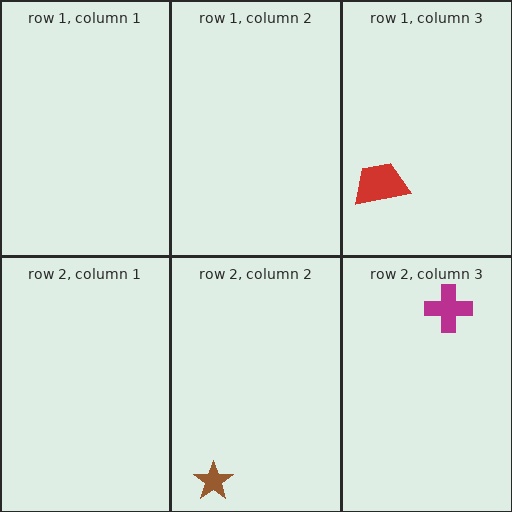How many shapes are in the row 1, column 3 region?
1.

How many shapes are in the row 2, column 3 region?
1.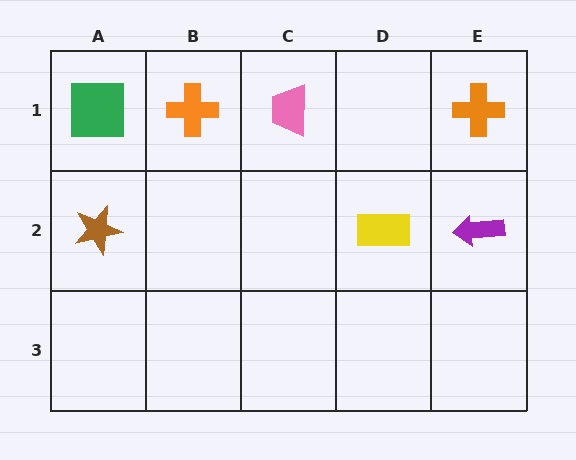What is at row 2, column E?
A purple arrow.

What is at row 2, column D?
A yellow rectangle.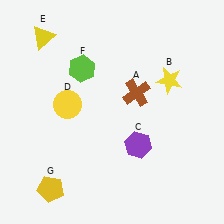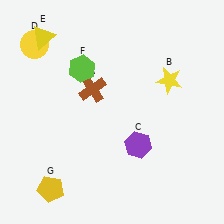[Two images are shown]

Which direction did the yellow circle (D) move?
The yellow circle (D) moved up.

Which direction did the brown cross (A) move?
The brown cross (A) moved left.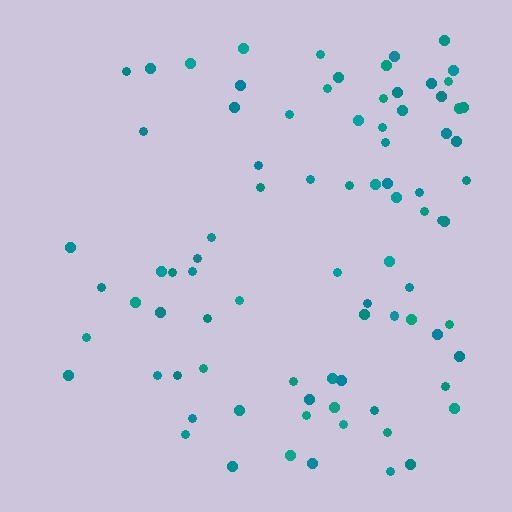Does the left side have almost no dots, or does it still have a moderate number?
Still a moderate number, just noticeably fewer than the right.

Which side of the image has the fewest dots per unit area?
The left.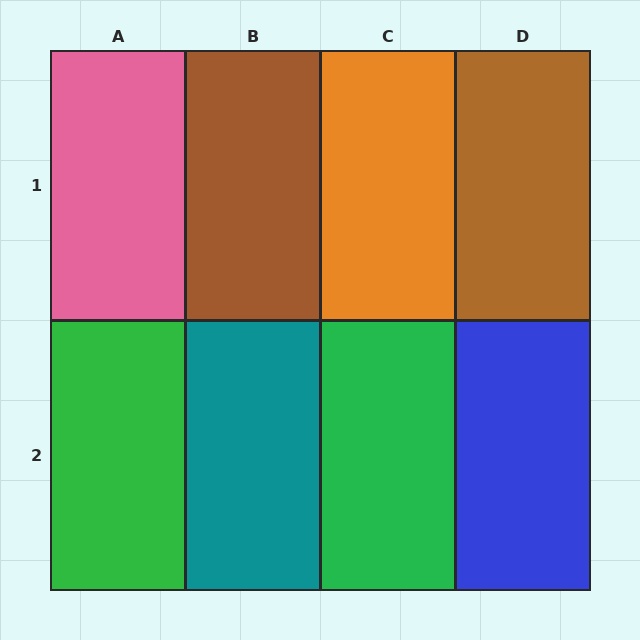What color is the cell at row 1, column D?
Brown.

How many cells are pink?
1 cell is pink.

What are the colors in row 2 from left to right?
Green, teal, green, blue.